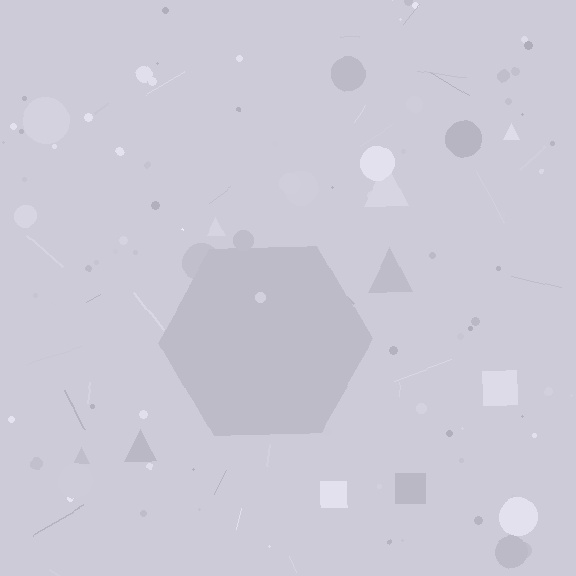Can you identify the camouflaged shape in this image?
The camouflaged shape is a hexagon.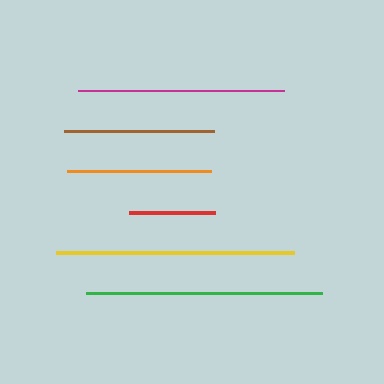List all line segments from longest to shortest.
From longest to shortest: yellow, green, magenta, brown, orange, red.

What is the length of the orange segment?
The orange segment is approximately 144 pixels long.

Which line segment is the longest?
The yellow line is the longest at approximately 238 pixels.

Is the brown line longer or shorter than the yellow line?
The yellow line is longer than the brown line.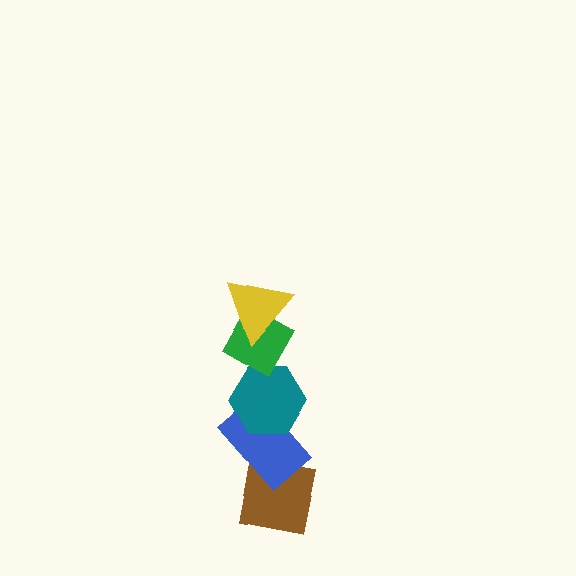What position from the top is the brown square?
The brown square is 5th from the top.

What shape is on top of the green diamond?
The yellow triangle is on top of the green diamond.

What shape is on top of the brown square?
The blue rectangle is on top of the brown square.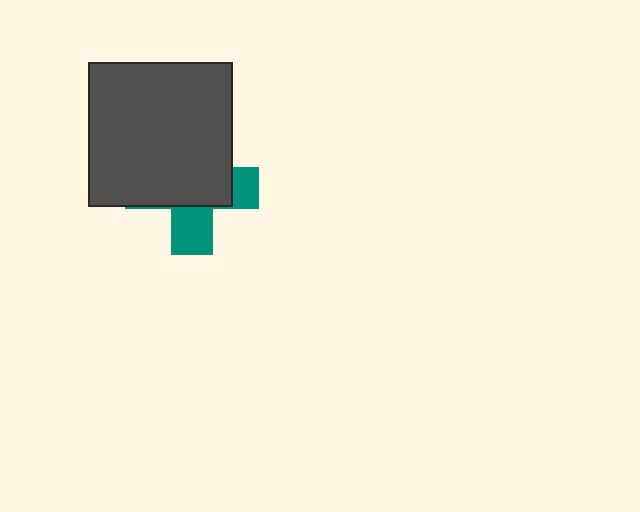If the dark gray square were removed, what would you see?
You would see the complete teal cross.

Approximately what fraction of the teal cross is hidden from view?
Roughly 66% of the teal cross is hidden behind the dark gray square.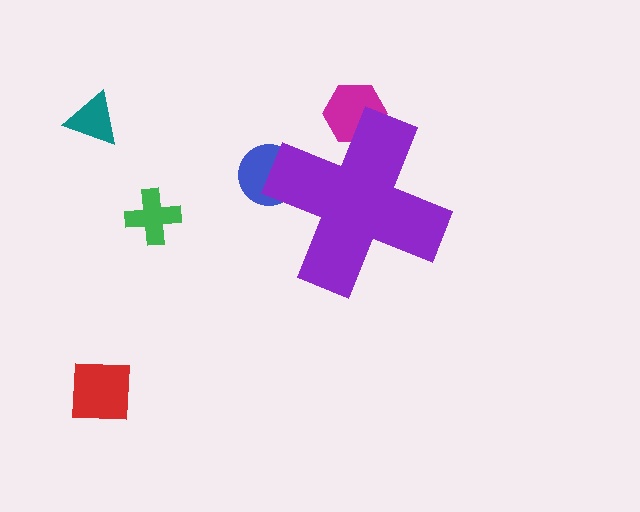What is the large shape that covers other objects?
A purple cross.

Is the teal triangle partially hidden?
No, the teal triangle is fully visible.